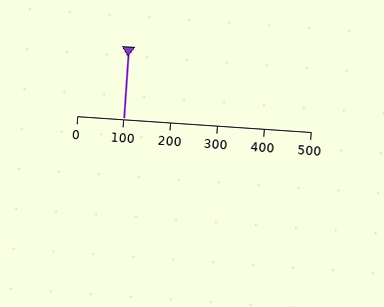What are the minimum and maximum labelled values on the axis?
The axis runs from 0 to 500.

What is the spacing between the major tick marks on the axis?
The major ticks are spaced 100 apart.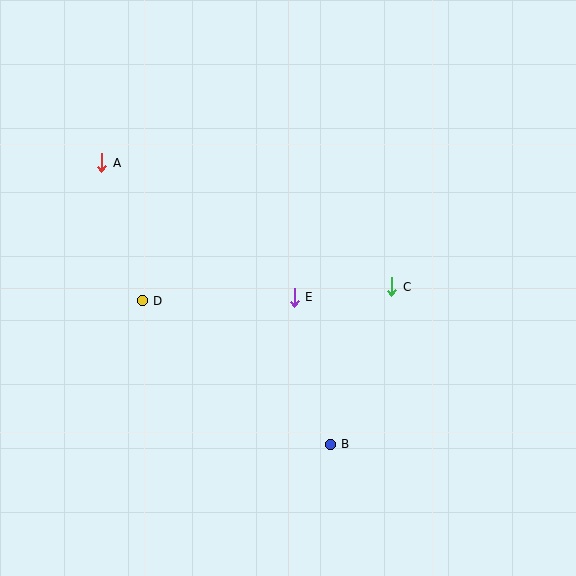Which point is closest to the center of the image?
Point E at (294, 297) is closest to the center.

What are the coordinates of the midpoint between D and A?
The midpoint between D and A is at (122, 232).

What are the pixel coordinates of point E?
Point E is at (294, 297).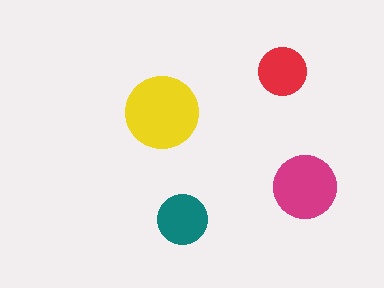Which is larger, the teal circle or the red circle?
The teal one.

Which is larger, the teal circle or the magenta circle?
The magenta one.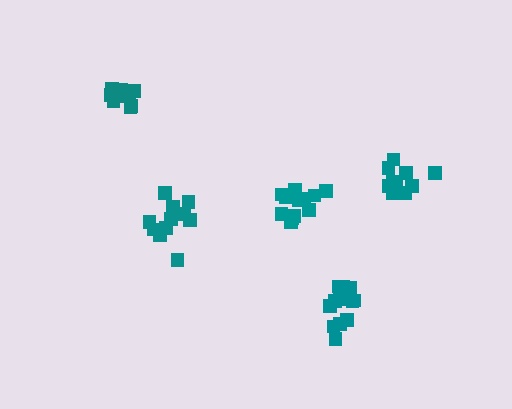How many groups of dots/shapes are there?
There are 5 groups.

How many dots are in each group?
Group 1: 11 dots, Group 2: 11 dots, Group 3: 12 dots, Group 4: 12 dots, Group 5: 12 dots (58 total).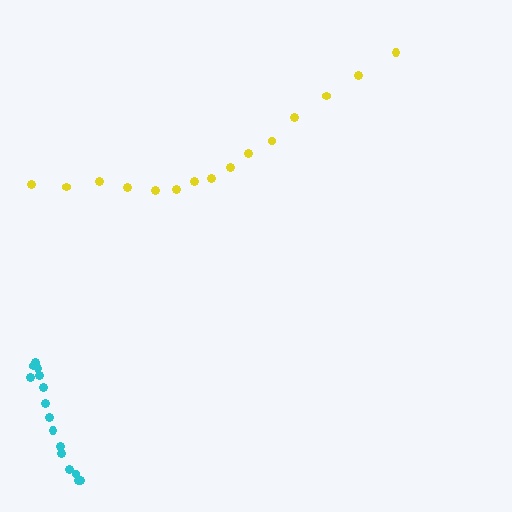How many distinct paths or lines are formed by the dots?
There are 2 distinct paths.